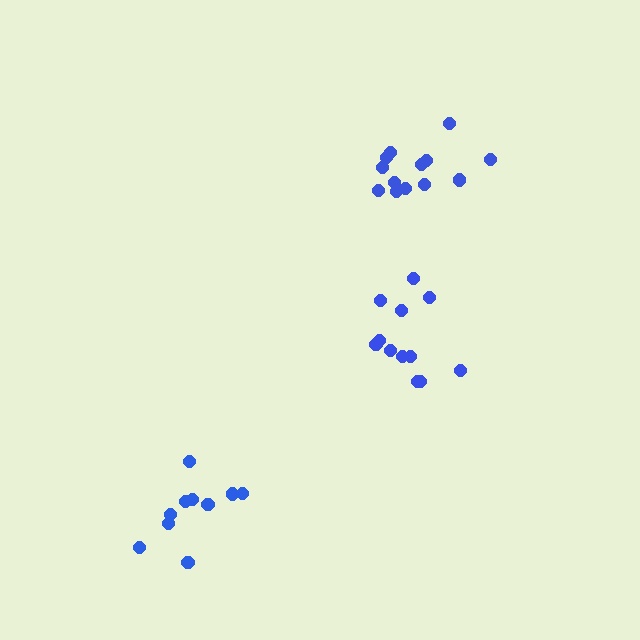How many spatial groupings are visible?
There are 3 spatial groupings.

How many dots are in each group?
Group 1: 12 dots, Group 2: 10 dots, Group 3: 13 dots (35 total).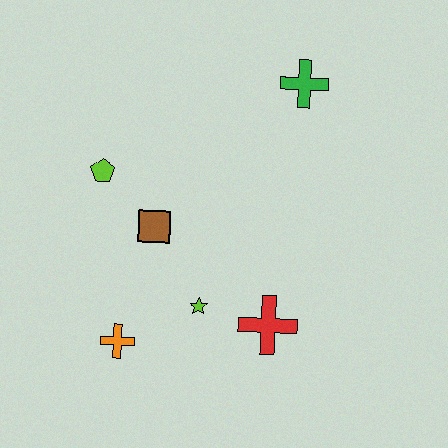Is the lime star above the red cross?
Yes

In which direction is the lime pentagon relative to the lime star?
The lime pentagon is above the lime star.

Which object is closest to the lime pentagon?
The brown square is closest to the lime pentagon.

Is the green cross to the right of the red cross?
Yes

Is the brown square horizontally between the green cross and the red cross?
No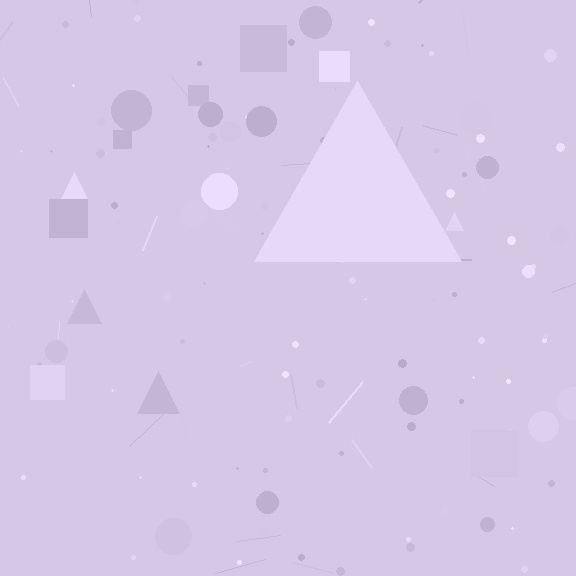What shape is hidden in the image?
A triangle is hidden in the image.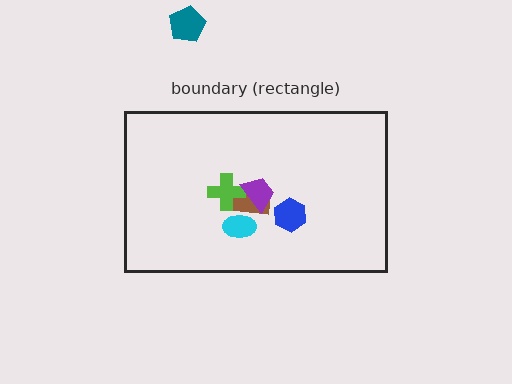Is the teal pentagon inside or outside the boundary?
Outside.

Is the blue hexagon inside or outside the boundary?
Inside.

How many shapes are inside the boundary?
5 inside, 1 outside.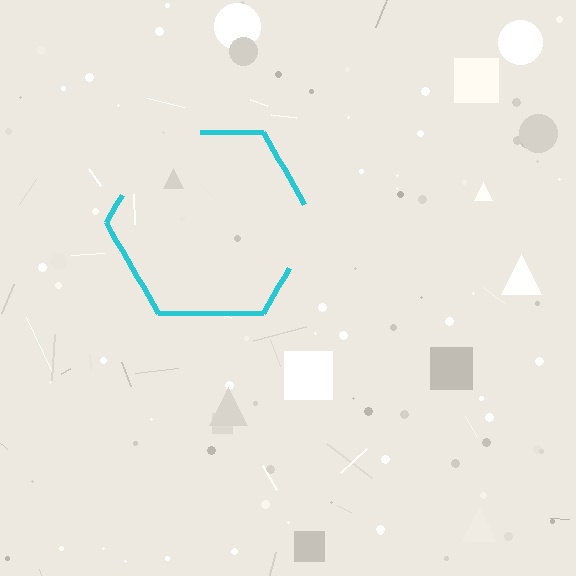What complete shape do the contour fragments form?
The contour fragments form a hexagon.